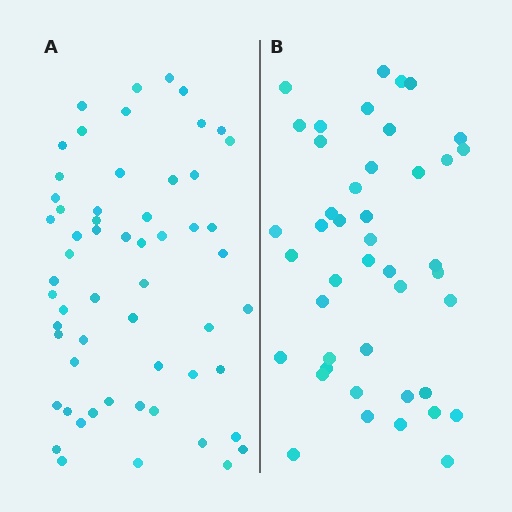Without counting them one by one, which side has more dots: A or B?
Region A (the left region) has more dots.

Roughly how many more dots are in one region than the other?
Region A has approximately 15 more dots than region B.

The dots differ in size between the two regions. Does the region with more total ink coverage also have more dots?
No. Region B has more total ink coverage because its dots are larger, but region A actually contains more individual dots. Total area can be misleading — the number of items is what matters here.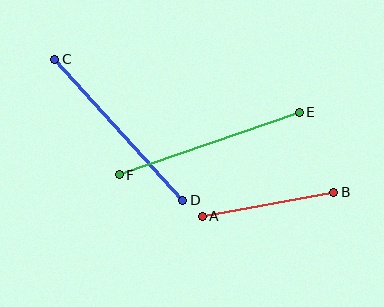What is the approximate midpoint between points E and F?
The midpoint is at approximately (209, 144) pixels.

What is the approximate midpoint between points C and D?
The midpoint is at approximately (119, 130) pixels.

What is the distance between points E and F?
The distance is approximately 191 pixels.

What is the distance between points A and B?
The distance is approximately 134 pixels.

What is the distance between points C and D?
The distance is approximately 191 pixels.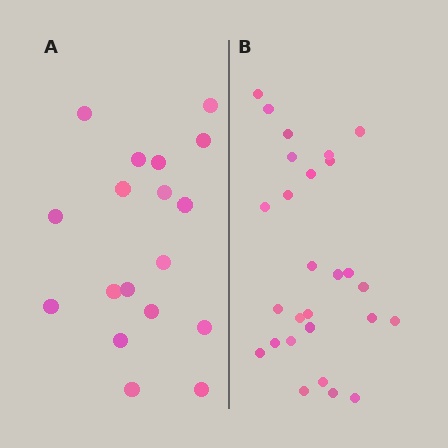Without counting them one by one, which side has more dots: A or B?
Region B (the right region) has more dots.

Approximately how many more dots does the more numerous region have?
Region B has roughly 8 or so more dots than region A.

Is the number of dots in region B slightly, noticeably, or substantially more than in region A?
Region B has substantially more. The ratio is roughly 1.5 to 1.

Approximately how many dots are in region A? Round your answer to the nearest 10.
About 20 dots. (The exact count is 18, which rounds to 20.)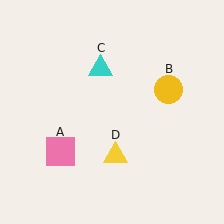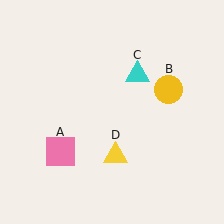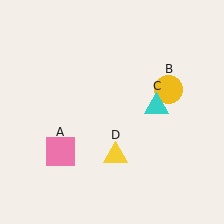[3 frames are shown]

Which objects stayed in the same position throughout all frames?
Pink square (object A) and yellow circle (object B) and yellow triangle (object D) remained stationary.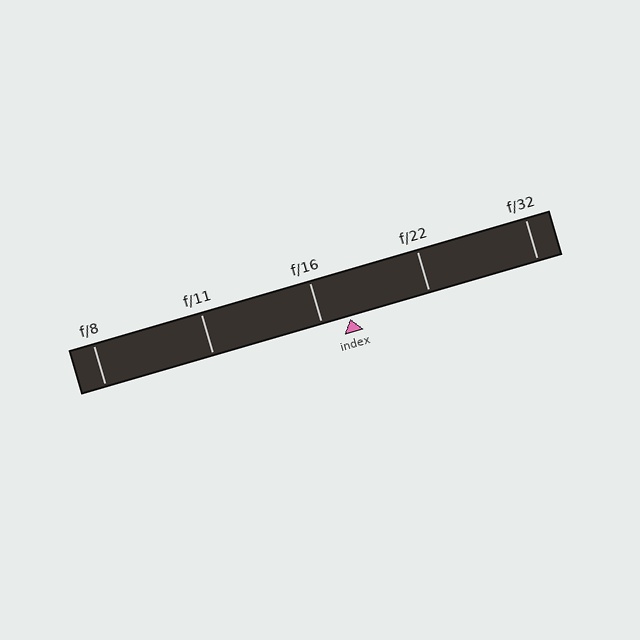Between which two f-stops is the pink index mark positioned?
The index mark is between f/16 and f/22.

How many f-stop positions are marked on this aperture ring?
There are 5 f-stop positions marked.